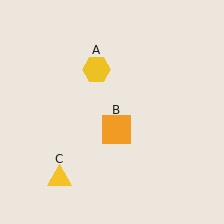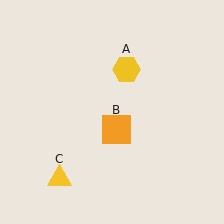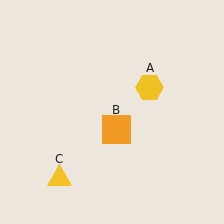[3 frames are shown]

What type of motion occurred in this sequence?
The yellow hexagon (object A) rotated clockwise around the center of the scene.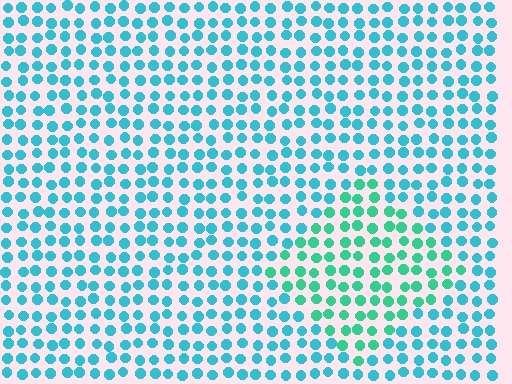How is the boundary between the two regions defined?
The boundary is defined purely by a slight shift in hue (about 31 degrees). Spacing, size, and orientation are identical on both sides.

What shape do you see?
I see a diamond.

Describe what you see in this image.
The image is filled with small cyan elements in a uniform arrangement. A diamond-shaped region is visible where the elements are tinted to a slightly different hue, forming a subtle color boundary.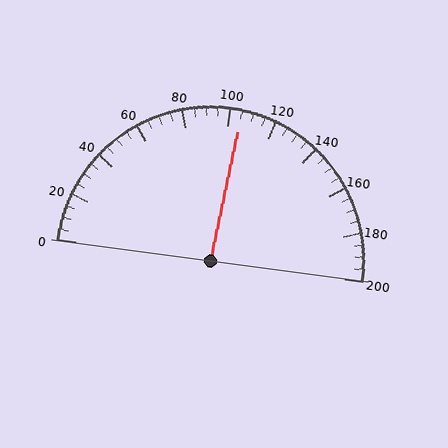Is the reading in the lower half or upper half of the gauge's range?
The reading is in the upper half of the range (0 to 200).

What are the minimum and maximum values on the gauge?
The gauge ranges from 0 to 200.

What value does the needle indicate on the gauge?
The needle indicates approximately 105.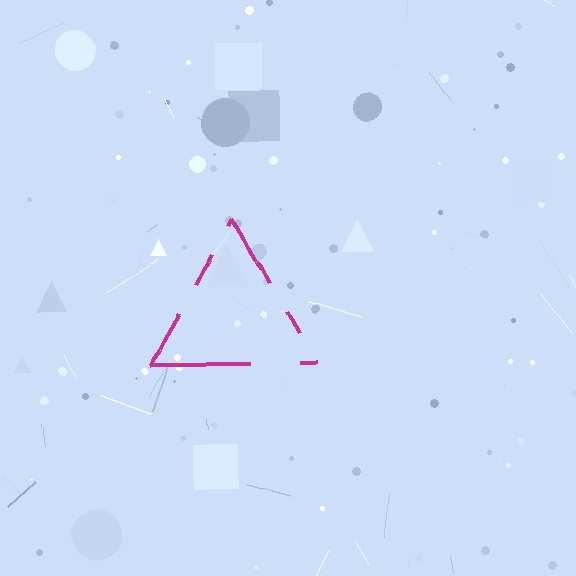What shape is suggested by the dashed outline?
The dashed outline suggests a triangle.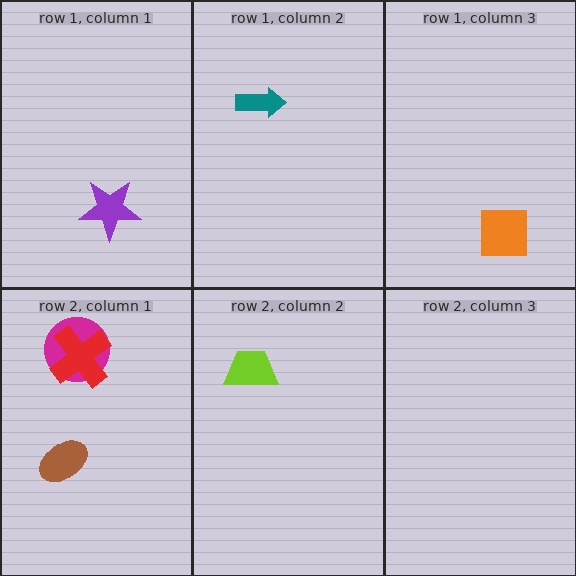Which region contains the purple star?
The row 1, column 1 region.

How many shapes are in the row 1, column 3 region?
1.